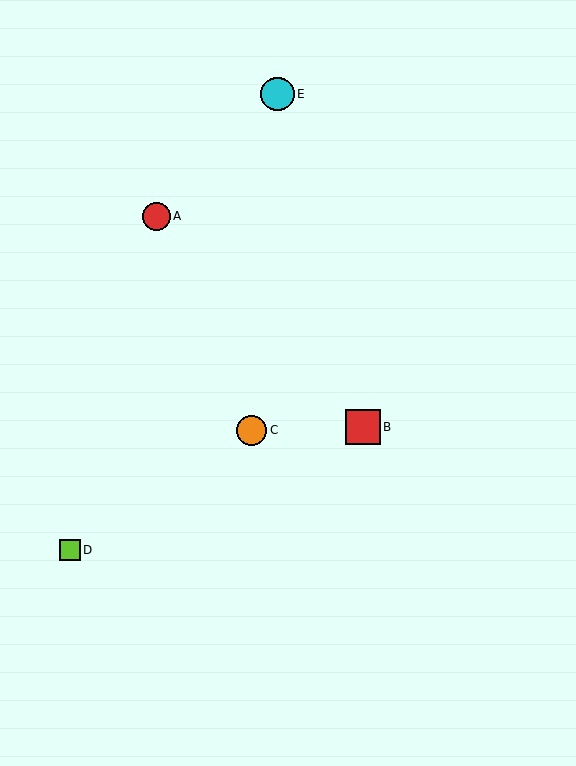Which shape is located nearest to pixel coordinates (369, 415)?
The red square (labeled B) at (363, 427) is nearest to that location.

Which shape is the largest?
The red square (labeled B) is the largest.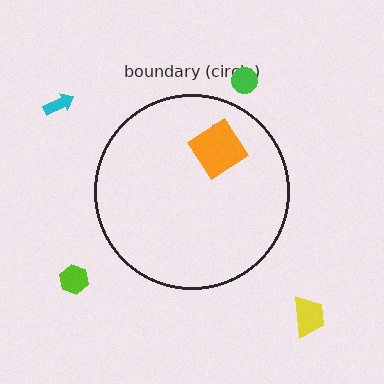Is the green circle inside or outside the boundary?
Outside.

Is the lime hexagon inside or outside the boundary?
Outside.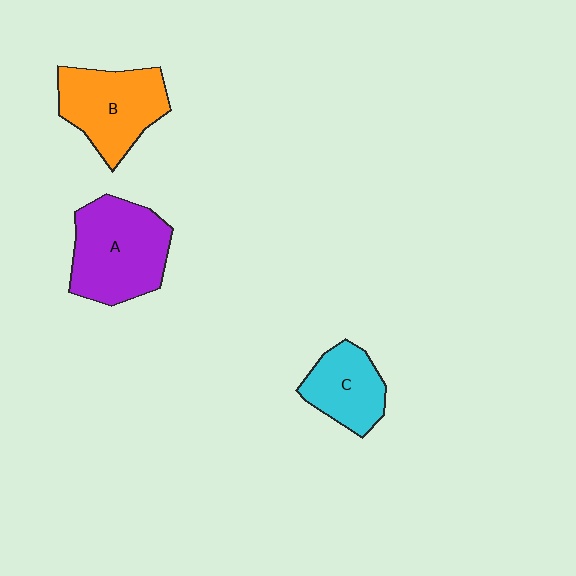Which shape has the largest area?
Shape A (purple).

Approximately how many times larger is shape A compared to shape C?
Approximately 1.6 times.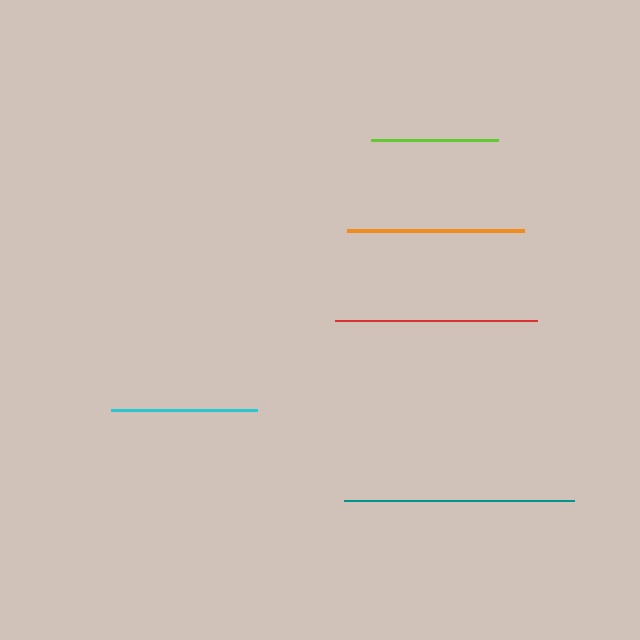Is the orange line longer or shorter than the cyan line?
The orange line is longer than the cyan line.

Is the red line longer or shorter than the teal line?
The teal line is longer than the red line.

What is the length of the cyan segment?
The cyan segment is approximately 147 pixels long.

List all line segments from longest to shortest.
From longest to shortest: teal, red, orange, cyan, lime.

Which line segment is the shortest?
The lime line is the shortest at approximately 126 pixels.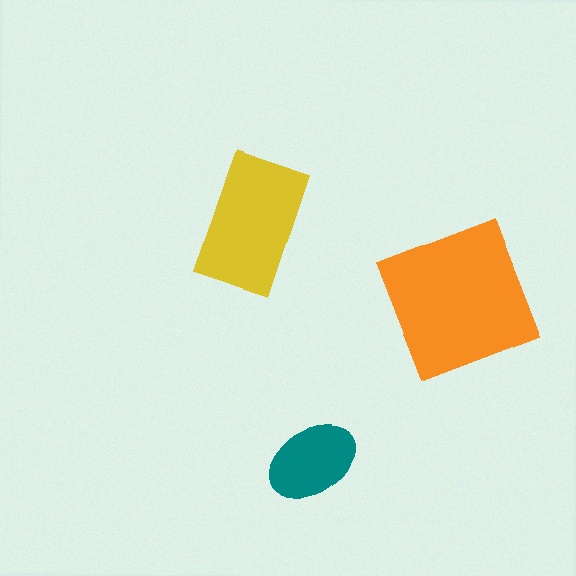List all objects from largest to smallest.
The orange square, the yellow rectangle, the teal ellipse.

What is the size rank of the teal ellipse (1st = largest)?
3rd.